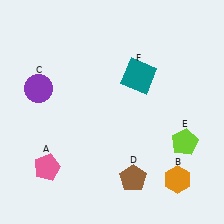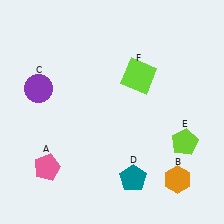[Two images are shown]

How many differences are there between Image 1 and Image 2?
There are 2 differences between the two images.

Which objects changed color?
D changed from brown to teal. F changed from teal to lime.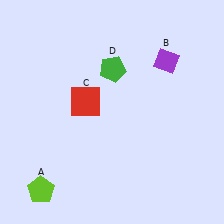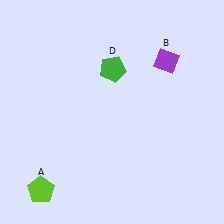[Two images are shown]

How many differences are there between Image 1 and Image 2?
There is 1 difference between the two images.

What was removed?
The red square (C) was removed in Image 2.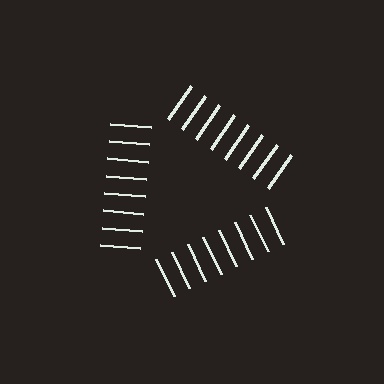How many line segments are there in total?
24 — 8 along each of the 3 edges.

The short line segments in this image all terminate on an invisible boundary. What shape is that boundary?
An illusory triangle — the line segments terminate on its edges but no continuous stroke is drawn.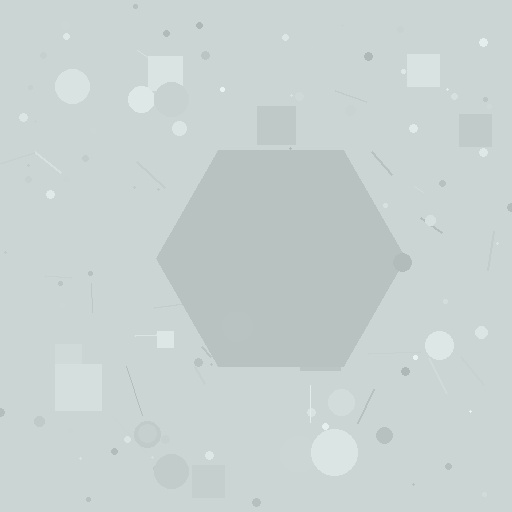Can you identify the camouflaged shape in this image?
The camouflaged shape is a hexagon.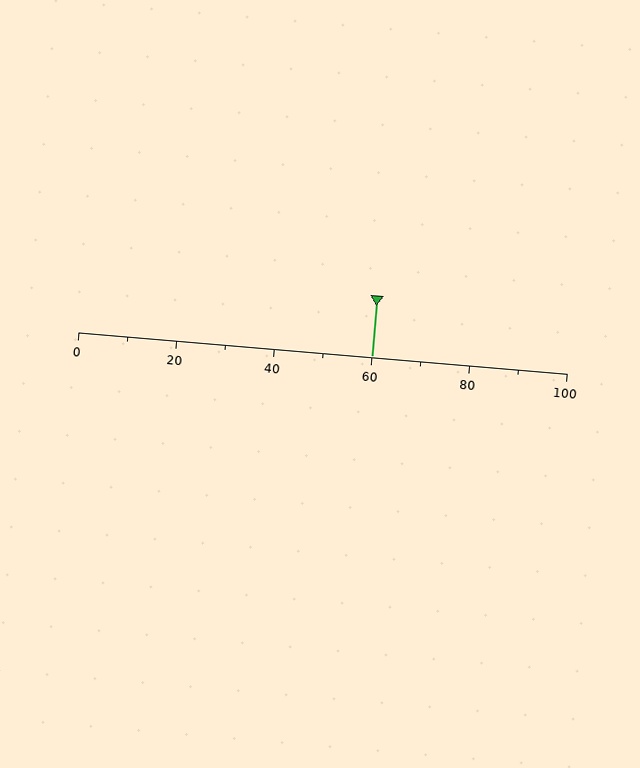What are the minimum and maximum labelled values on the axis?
The axis runs from 0 to 100.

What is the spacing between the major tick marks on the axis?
The major ticks are spaced 20 apart.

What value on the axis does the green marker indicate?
The marker indicates approximately 60.